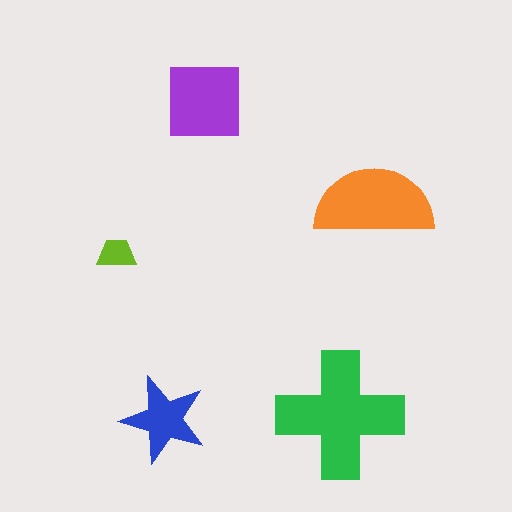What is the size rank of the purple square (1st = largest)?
3rd.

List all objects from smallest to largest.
The lime trapezoid, the blue star, the purple square, the orange semicircle, the green cross.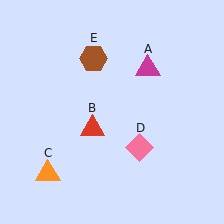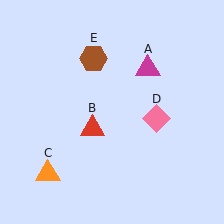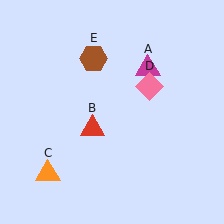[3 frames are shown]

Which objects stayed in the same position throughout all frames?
Magenta triangle (object A) and red triangle (object B) and orange triangle (object C) and brown hexagon (object E) remained stationary.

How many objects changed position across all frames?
1 object changed position: pink diamond (object D).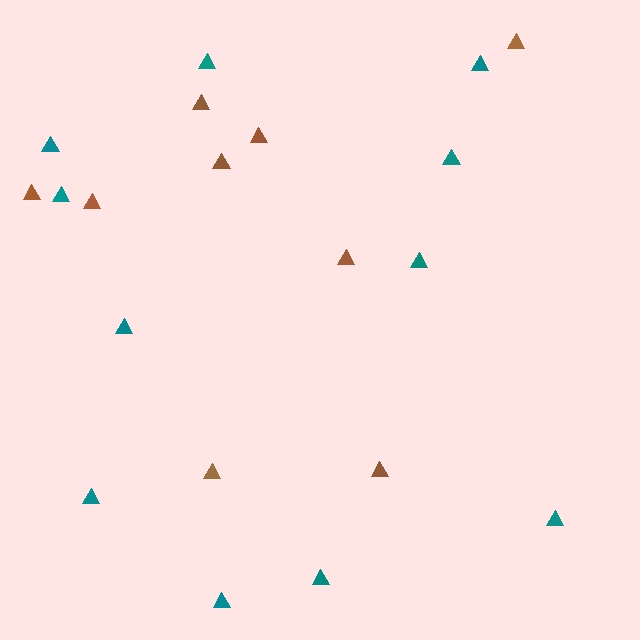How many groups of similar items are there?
There are 2 groups: one group of teal triangles (11) and one group of brown triangles (9).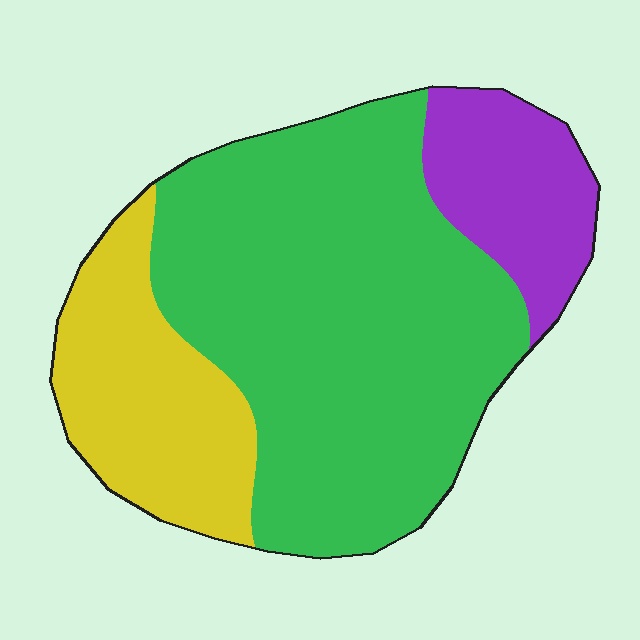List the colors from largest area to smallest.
From largest to smallest: green, yellow, purple.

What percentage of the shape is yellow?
Yellow takes up about one fifth (1/5) of the shape.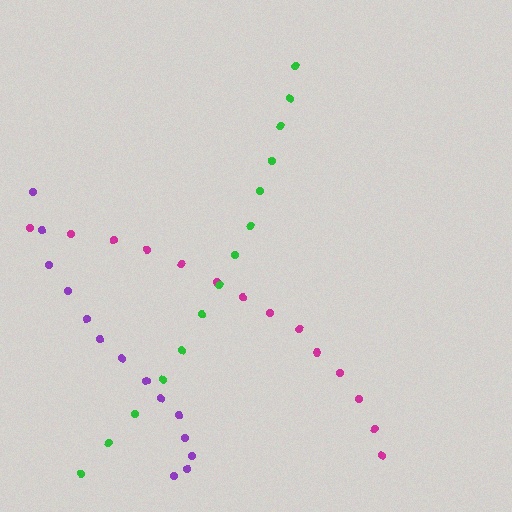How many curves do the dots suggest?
There are 3 distinct paths.